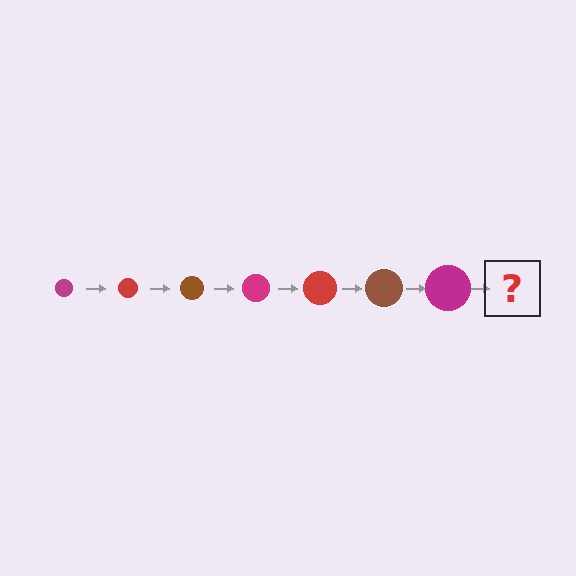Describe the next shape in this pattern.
It should be a red circle, larger than the previous one.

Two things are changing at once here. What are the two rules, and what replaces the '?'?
The two rules are that the circle grows larger each step and the color cycles through magenta, red, and brown. The '?' should be a red circle, larger than the previous one.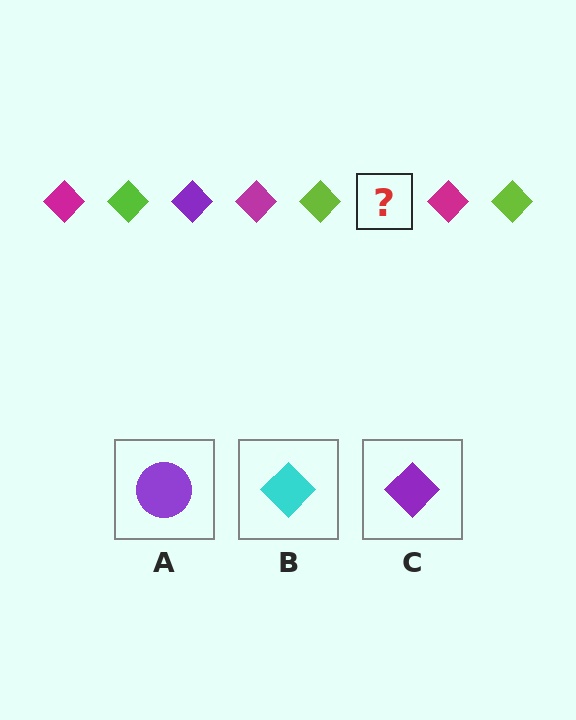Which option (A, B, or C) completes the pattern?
C.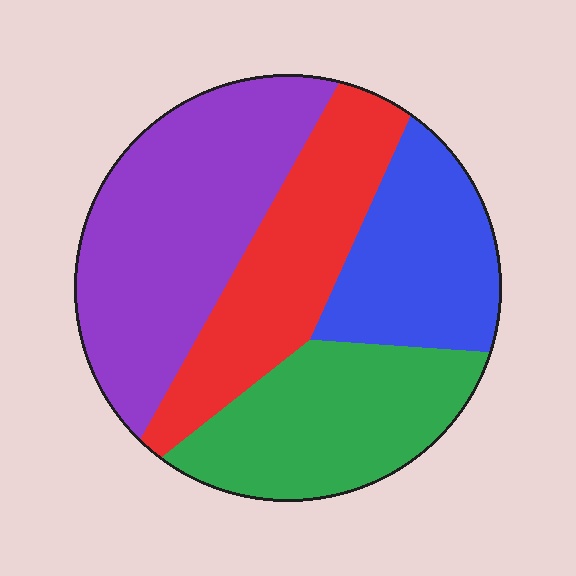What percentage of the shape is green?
Green covers roughly 25% of the shape.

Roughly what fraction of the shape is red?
Red takes up about one quarter (1/4) of the shape.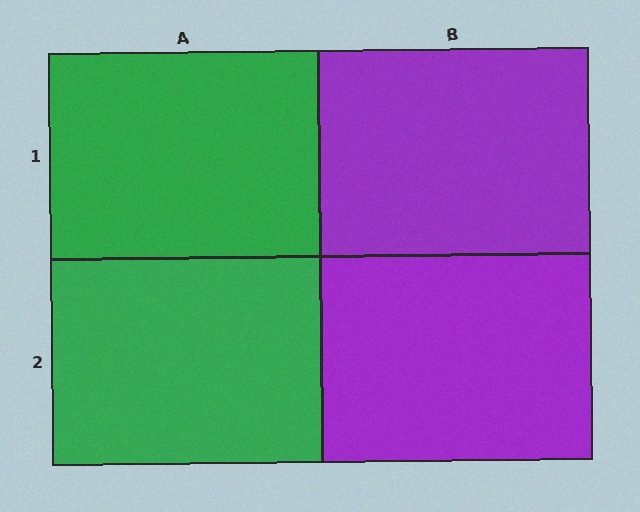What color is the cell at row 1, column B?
Purple.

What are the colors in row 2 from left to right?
Green, purple.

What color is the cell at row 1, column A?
Green.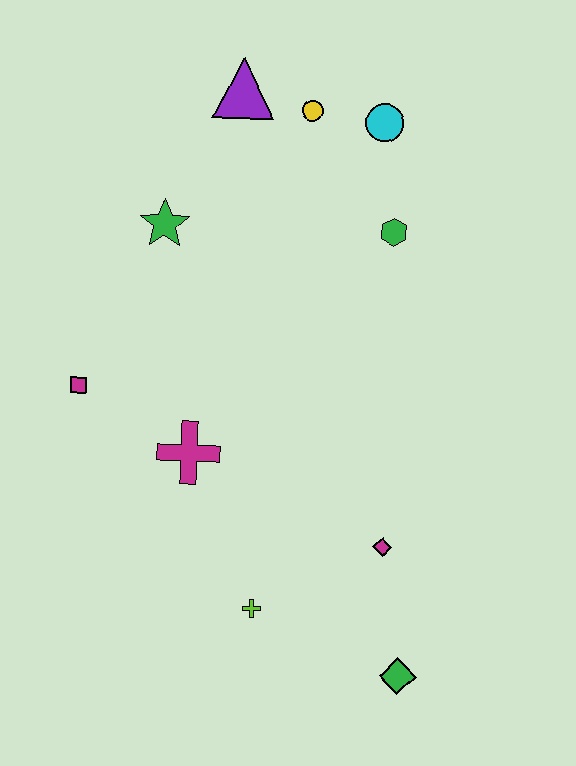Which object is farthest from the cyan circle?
The green diamond is farthest from the cyan circle.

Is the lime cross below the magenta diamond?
Yes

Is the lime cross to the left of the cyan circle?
Yes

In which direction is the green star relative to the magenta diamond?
The green star is above the magenta diamond.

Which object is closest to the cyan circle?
The yellow circle is closest to the cyan circle.